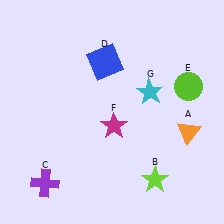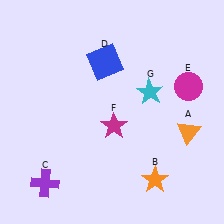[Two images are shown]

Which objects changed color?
B changed from lime to orange. E changed from lime to magenta.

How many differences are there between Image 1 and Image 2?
There are 2 differences between the two images.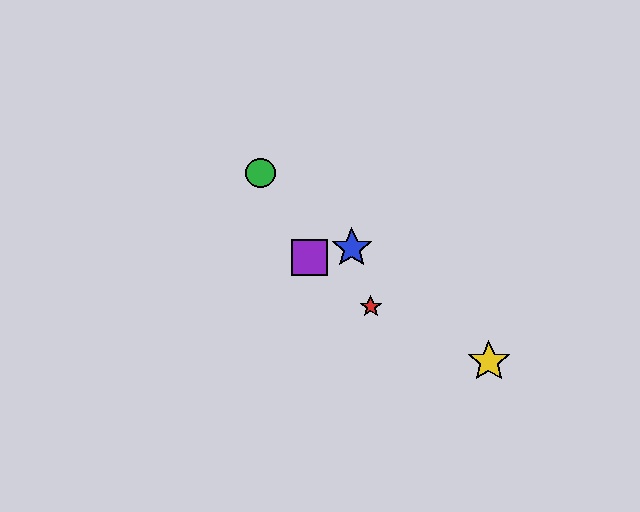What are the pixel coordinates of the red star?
The red star is at (371, 307).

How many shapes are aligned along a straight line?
3 shapes (the blue star, the green circle, the yellow star) are aligned along a straight line.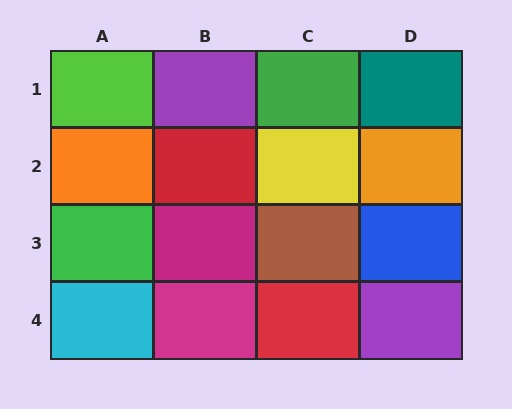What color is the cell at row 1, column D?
Teal.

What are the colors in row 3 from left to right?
Green, magenta, brown, blue.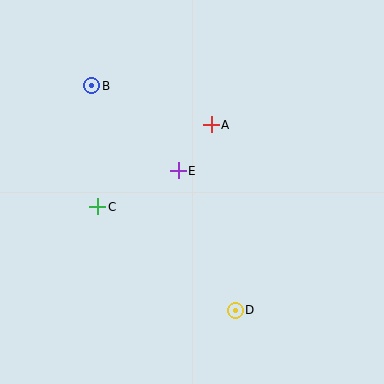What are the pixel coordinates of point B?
Point B is at (92, 86).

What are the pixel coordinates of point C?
Point C is at (98, 207).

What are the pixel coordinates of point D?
Point D is at (235, 310).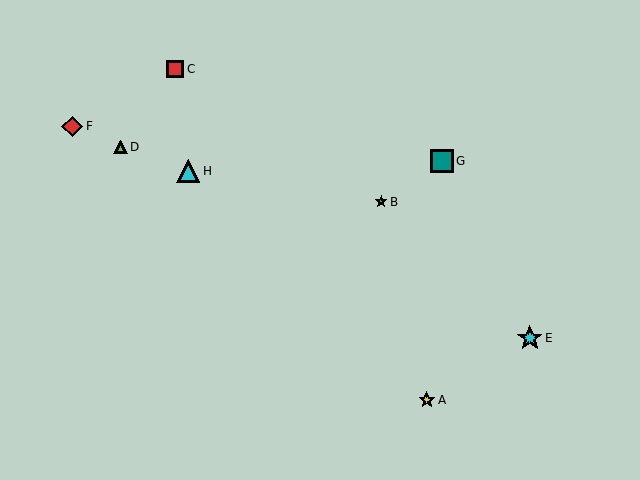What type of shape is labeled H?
Shape H is a cyan triangle.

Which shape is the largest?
The cyan star (labeled E) is the largest.